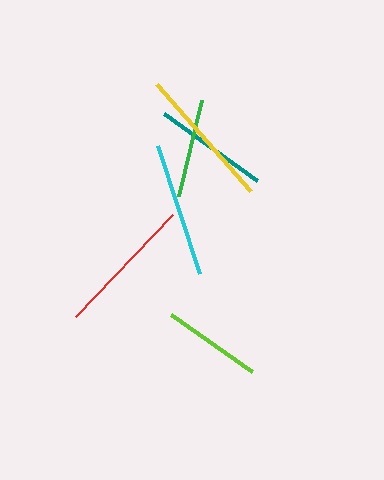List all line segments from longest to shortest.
From longest to shortest: yellow, red, cyan, teal, lime, green.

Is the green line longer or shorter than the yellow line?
The yellow line is longer than the green line.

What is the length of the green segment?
The green segment is approximately 99 pixels long.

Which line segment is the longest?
The yellow line is the longest at approximately 142 pixels.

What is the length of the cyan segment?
The cyan segment is approximately 134 pixels long.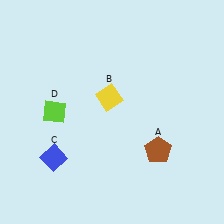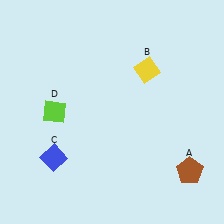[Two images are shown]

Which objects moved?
The objects that moved are: the brown pentagon (A), the yellow diamond (B).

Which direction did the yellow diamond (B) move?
The yellow diamond (B) moved right.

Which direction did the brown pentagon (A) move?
The brown pentagon (A) moved right.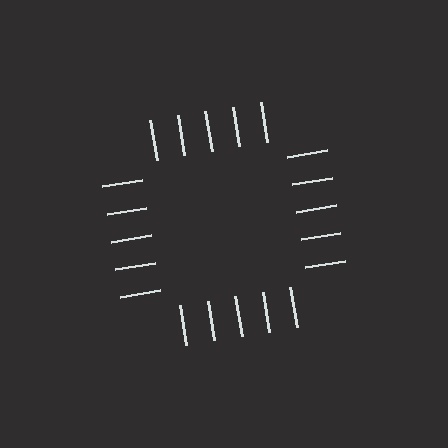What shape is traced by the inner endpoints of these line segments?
An illusory square — the line segments terminate on its edges but no continuous stroke is drawn.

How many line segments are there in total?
20 — 5 along each of the 4 edges.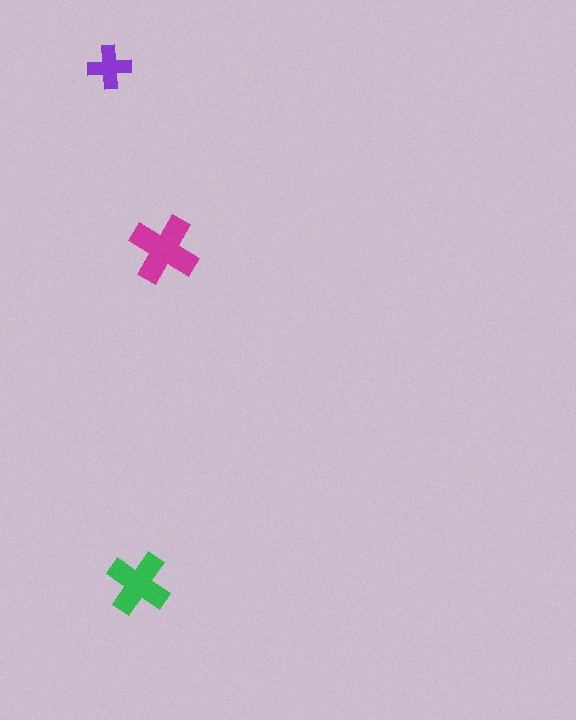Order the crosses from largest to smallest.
the magenta one, the green one, the purple one.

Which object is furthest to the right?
The magenta cross is rightmost.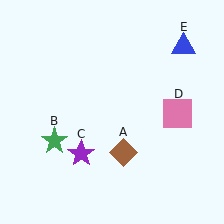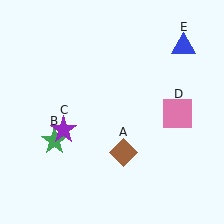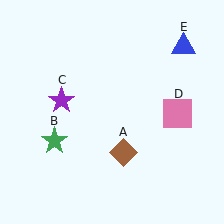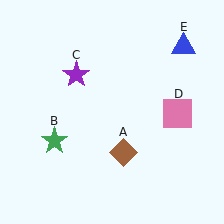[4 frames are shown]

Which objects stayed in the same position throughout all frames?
Brown diamond (object A) and green star (object B) and pink square (object D) and blue triangle (object E) remained stationary.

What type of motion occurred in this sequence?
The purple star (object C) rotated clockwise around the center of the scene.